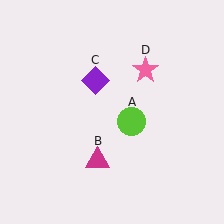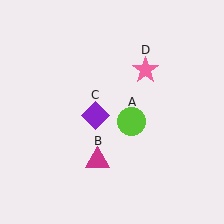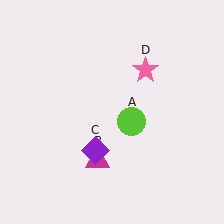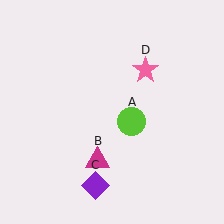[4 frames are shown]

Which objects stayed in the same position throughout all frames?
Lime circle (object A) and magenta triangle (object B) and pink star (object D) remained stationary.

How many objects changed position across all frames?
1 object changed position: purple diamond (object C).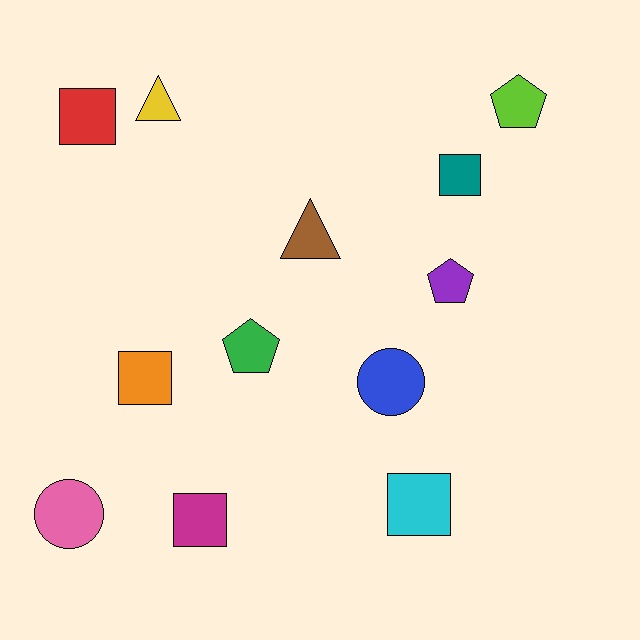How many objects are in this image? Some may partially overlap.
There are 12 objects.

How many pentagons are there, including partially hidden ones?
There are 3 pentagons.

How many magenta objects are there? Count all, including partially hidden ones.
There is 1 magenta object.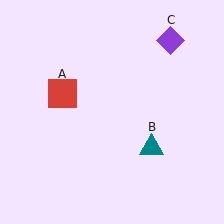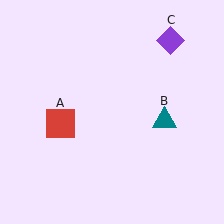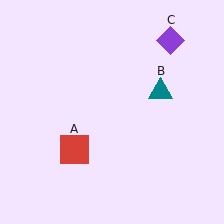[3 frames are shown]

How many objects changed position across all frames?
2 objects changed position: red square (object A), teal triangle (object B).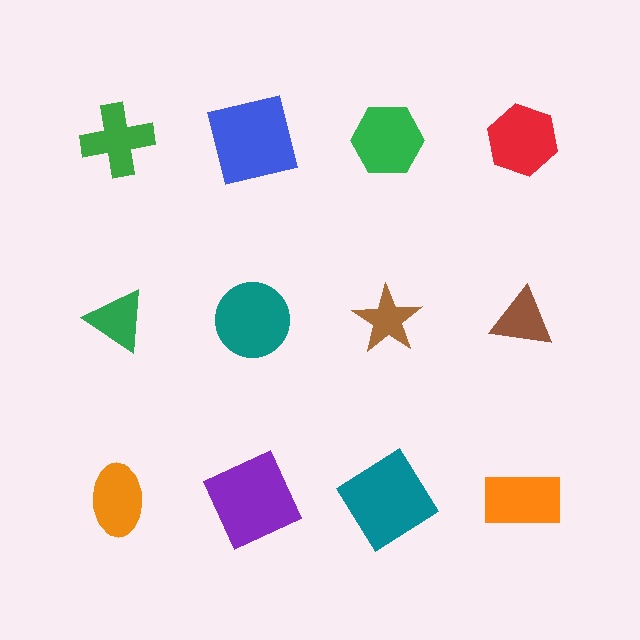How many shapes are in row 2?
4 shapes.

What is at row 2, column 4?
A brown triangle.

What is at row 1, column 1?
A green cross.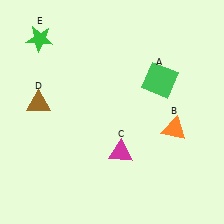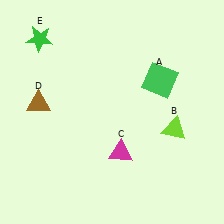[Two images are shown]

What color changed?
The triangle (B) changed from orange in Image 1 to lime in Image 2.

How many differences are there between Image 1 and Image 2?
There is 1 difference between the two images.